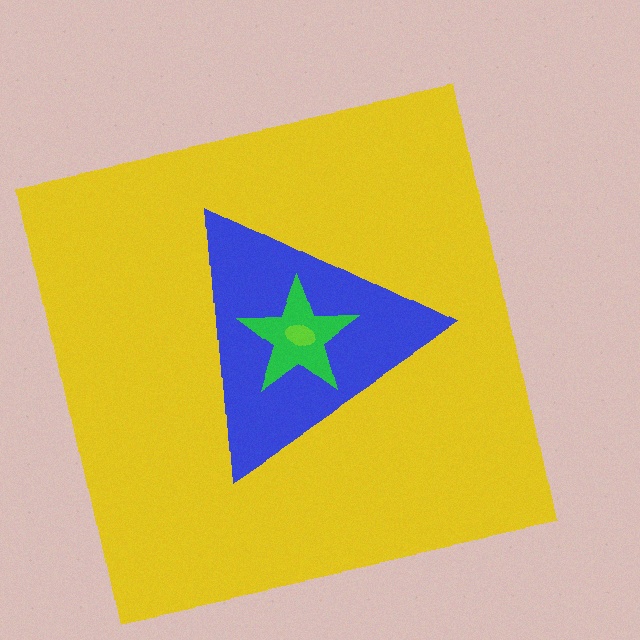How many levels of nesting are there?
4.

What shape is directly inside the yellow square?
The blue triangle.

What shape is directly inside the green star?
The lime ellipse.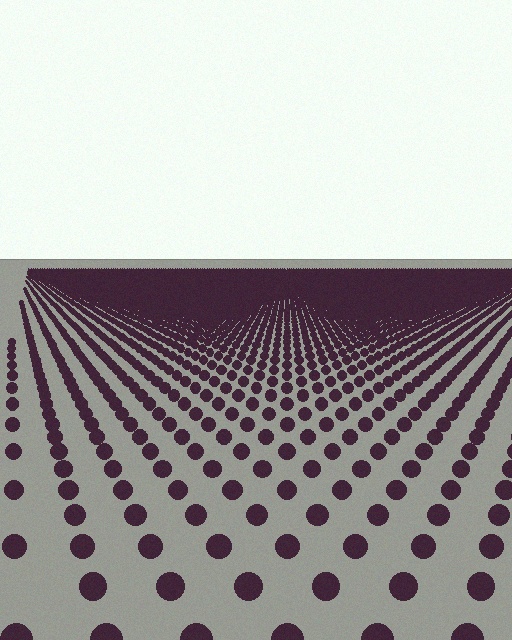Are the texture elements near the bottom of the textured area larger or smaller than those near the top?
Larger. Near the bottom, elements are closer to the viewer and appear at a bigger on-screen size.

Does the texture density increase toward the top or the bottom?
Density increases toward the top.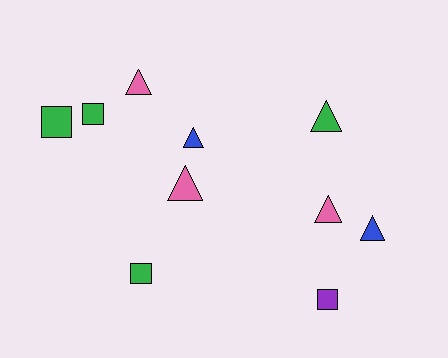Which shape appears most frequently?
Triangle, with 6 objects.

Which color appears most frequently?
Green, with 4 objects.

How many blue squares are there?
There are no blue squares.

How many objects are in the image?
There are 10 objects.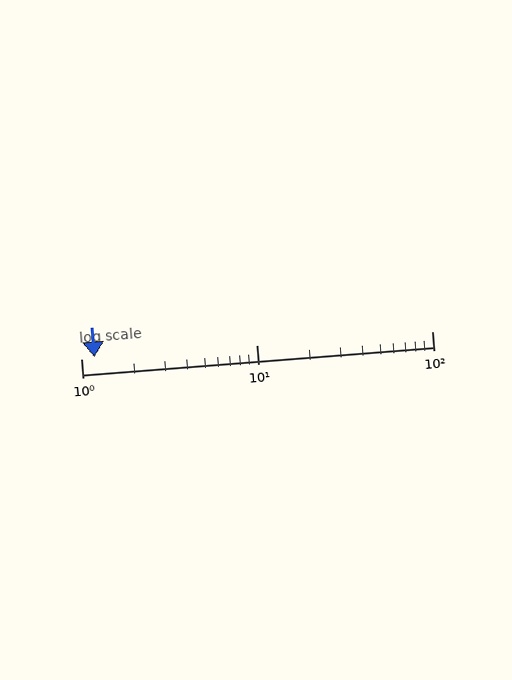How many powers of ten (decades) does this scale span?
The scale spans 2 decades, from 1 to 100.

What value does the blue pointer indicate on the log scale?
The pointer indicates approximately 1.2.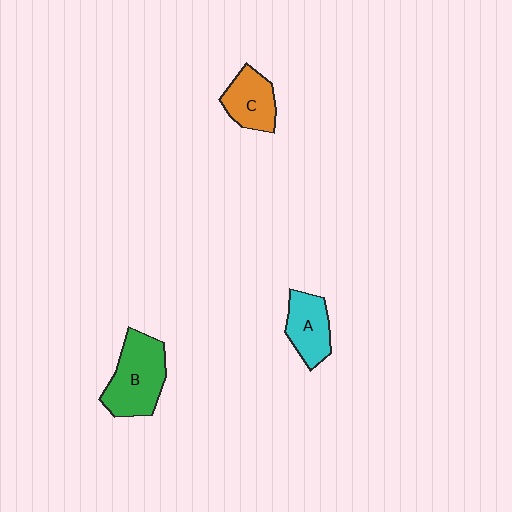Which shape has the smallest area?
Shape C (orange).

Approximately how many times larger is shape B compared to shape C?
Approximately 1.5 times.